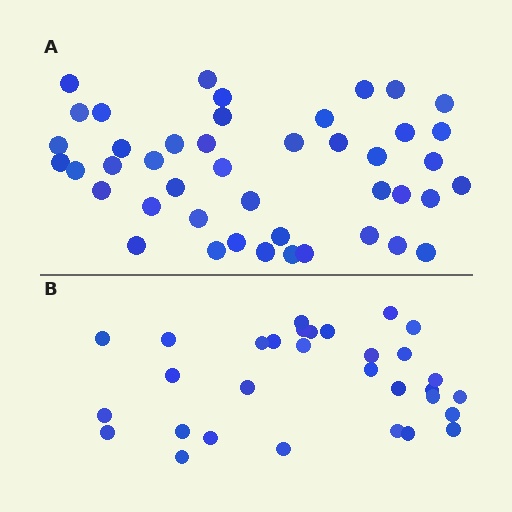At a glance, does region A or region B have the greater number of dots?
Region A (the top region) has more dots.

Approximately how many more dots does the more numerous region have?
Region A has approximately 15 more dots than region B.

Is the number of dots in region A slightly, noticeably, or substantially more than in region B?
Region A has noticeably more, but not dramatically so. The ratio is roughly 1.4 to 1.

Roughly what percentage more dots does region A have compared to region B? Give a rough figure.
About 40% more.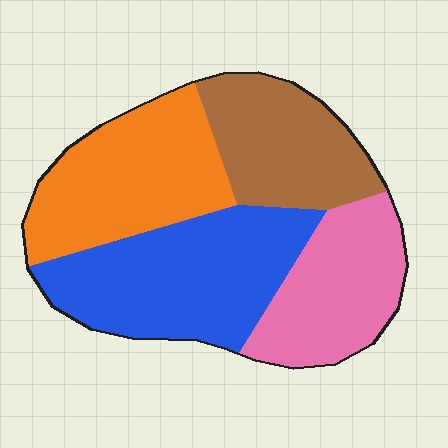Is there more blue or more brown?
Blue.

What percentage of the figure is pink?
Pink covers about 20% of the figure.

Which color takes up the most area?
Blue, at roughly 30%.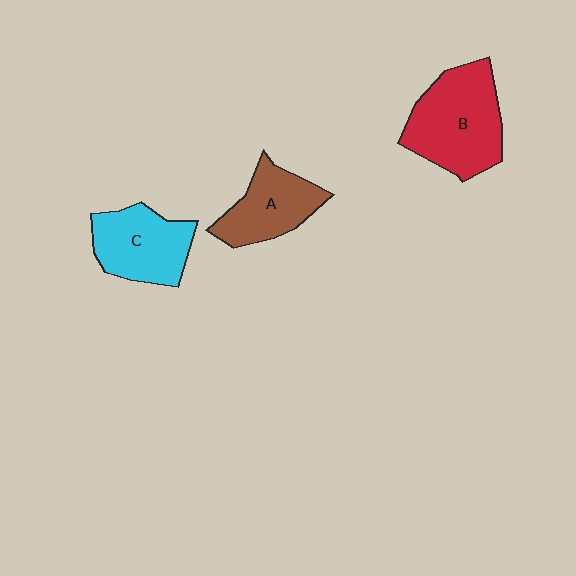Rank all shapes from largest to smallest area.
From largest to smallest: B (red), C (cyan), A (brown).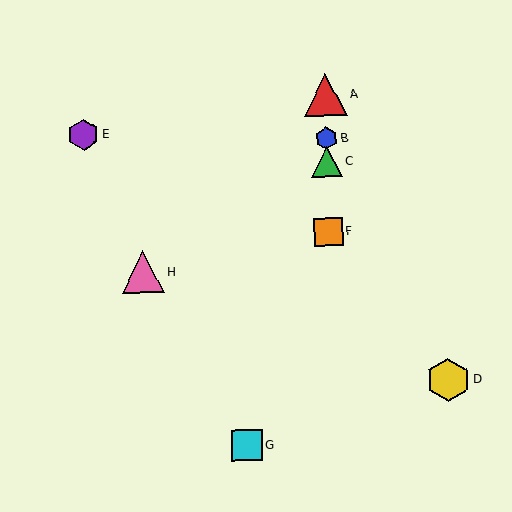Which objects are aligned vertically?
Objects A, B, C, F are aligned vertically.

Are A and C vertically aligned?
Yes, both are at x≈325.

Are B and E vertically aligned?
No, B is at x≈326 and E is at x≈83.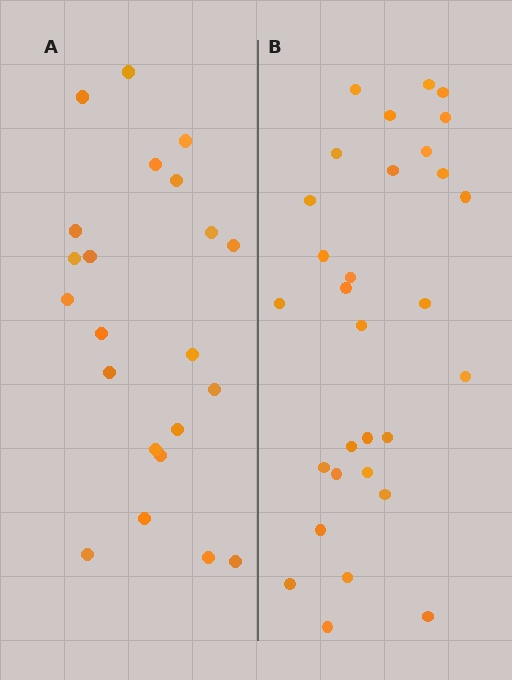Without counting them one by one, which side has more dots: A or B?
Region B (the right region) has more dots.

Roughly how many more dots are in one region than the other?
Region B has roughly 8 or so more dots than region A.